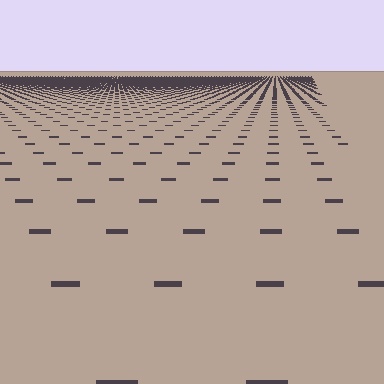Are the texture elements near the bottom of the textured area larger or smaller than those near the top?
Larger. Near the bottom, elements are closer to the viewer and appear at a bigger on-screen size.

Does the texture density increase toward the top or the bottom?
Density increases toward the top.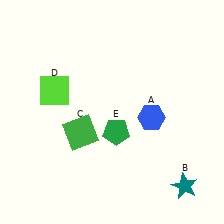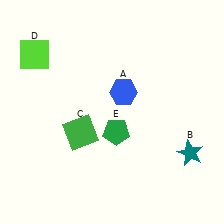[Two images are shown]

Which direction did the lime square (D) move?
The lime square (D) moved up.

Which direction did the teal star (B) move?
The teal star (B) moved up.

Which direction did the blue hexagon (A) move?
The blue hexagon (A) moved left.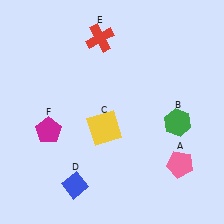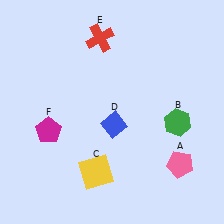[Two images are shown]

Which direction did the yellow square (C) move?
The yellow square (C) moved down.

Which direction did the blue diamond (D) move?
The blue diamond (D) moved up.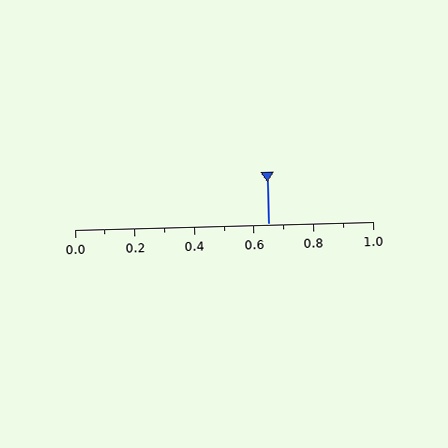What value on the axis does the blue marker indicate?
The marker indicates approximately 0.65.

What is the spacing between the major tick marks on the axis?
The major ticks are spaced 0.2 apart.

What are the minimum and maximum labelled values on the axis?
The axis runs from 0.0 to 1.0.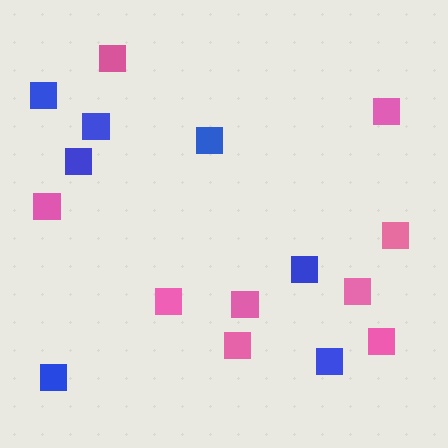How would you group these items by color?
There are 2 groups: one group of pink squares (9) and one group of blue squares (7).